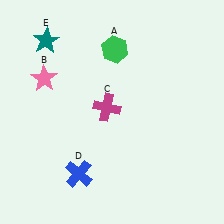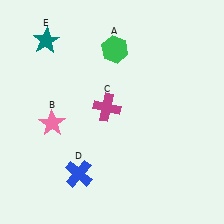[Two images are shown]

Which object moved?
The pink star (B) moved down.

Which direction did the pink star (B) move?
The pink star (B) moved down.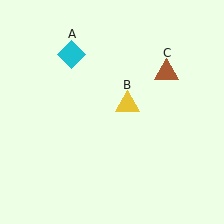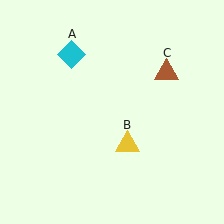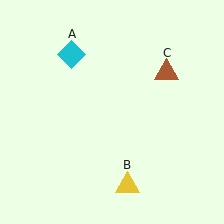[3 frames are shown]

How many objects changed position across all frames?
1 object changed position: yellow triangle (object B).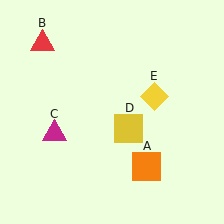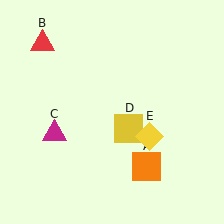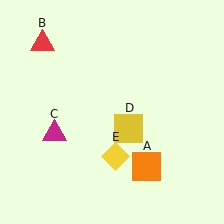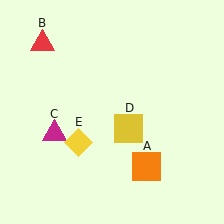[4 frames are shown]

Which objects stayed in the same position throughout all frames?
Orange square (object A) and red triangle (object B) and magenta triangle (object C) and yellow square (object D) remained stationary.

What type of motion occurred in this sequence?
The yellow diamond (object E) rotated clockwise around the center of the scene.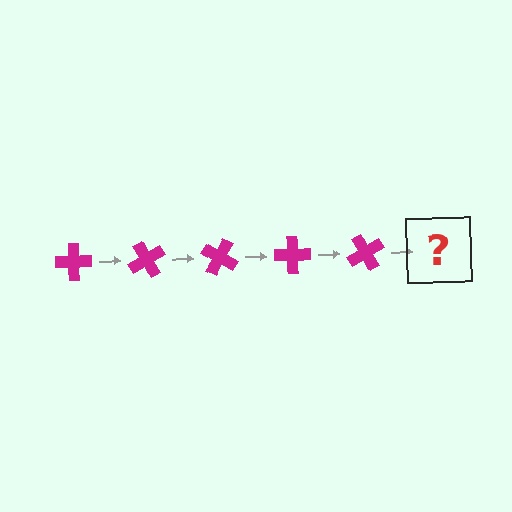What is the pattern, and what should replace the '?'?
The pattern is that the cross rotates 60 degrees each step. The '?' should be a magenta cross rotated 300 degrees.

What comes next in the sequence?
The next element should be a magenta cross rotated 300 degrees.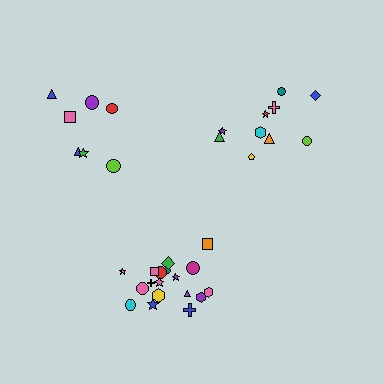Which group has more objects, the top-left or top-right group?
The top-right group.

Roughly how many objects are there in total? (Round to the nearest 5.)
Roughly 35 objects in total.